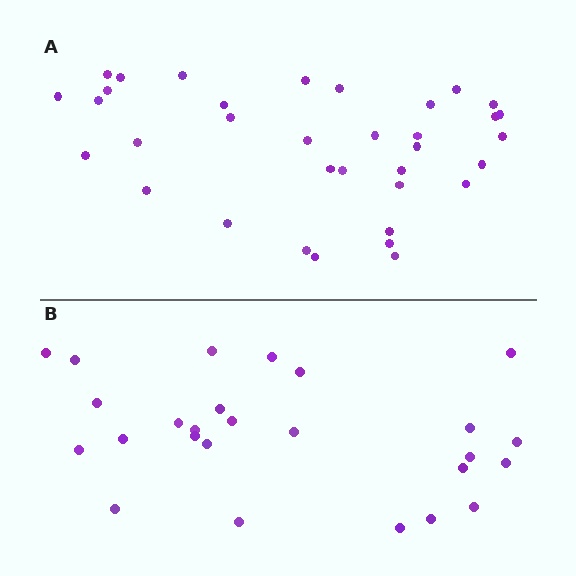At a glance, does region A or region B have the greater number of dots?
Region A (the top region) has more dots.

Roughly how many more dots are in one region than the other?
Region A has roughly 8 or so more dots than region B.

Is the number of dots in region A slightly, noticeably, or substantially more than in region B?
Region A has noticeably more, but not dramatically so. The ratio is roughly 1.3 to 1.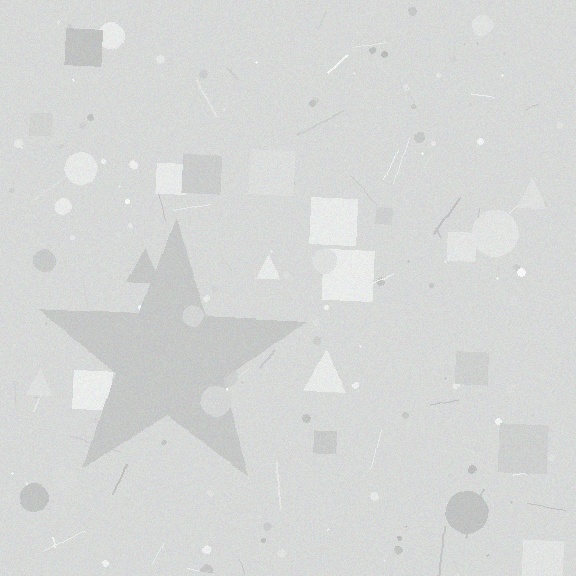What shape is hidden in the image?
A star is hidden in the image.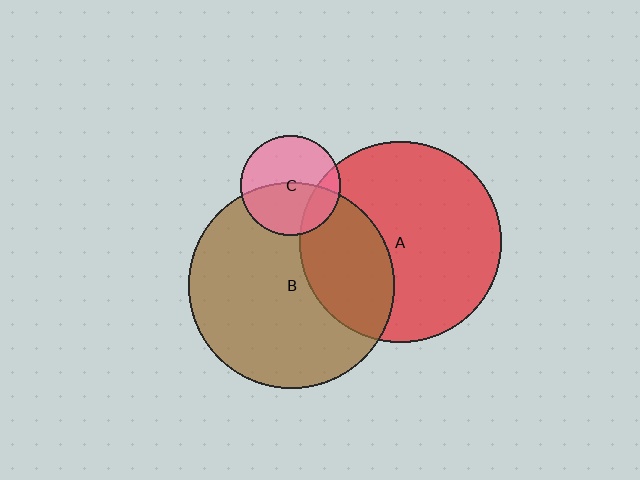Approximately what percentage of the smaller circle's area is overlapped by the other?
Approximately 30%.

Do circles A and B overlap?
Yes.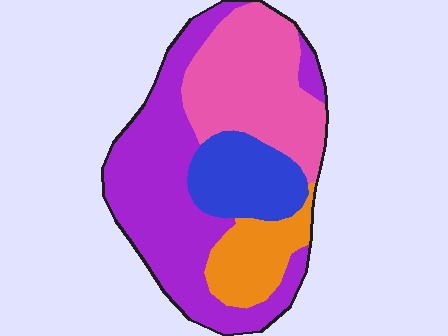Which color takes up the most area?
Purple, at roughly 45%.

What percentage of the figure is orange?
Orange covers around 15% of the figure.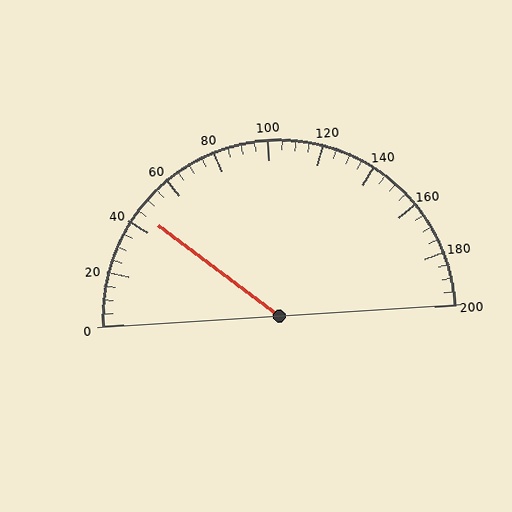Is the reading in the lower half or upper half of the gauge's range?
The reading is in the lower half of the range (0 to 200).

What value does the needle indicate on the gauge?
The needle indicates approximately 45.